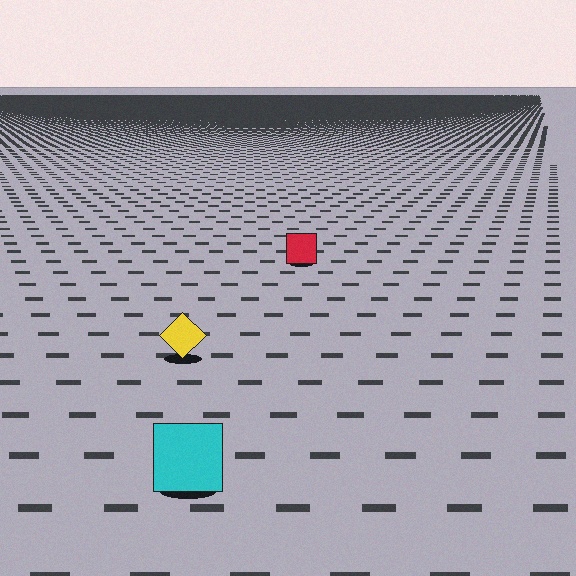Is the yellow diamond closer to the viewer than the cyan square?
No. The cyan square is closer — you can tell from the texture gradient: the ground texture is coarser near it.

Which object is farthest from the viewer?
The red square is farthest from the viewer. It appears smaller and the ground texture around it is denser.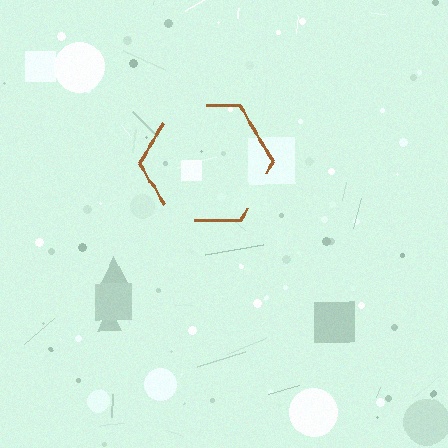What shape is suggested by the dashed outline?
The dashed outline suggests a hexagon.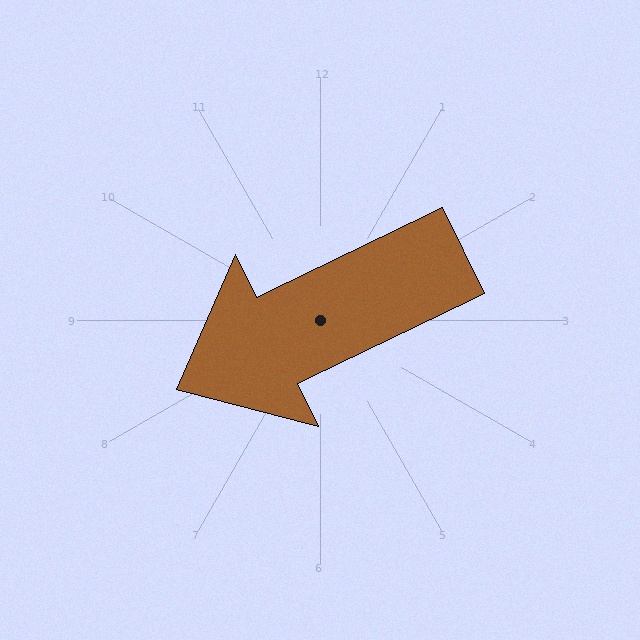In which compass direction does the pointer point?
Southwest.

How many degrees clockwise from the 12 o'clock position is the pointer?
Approximately 244 degrees.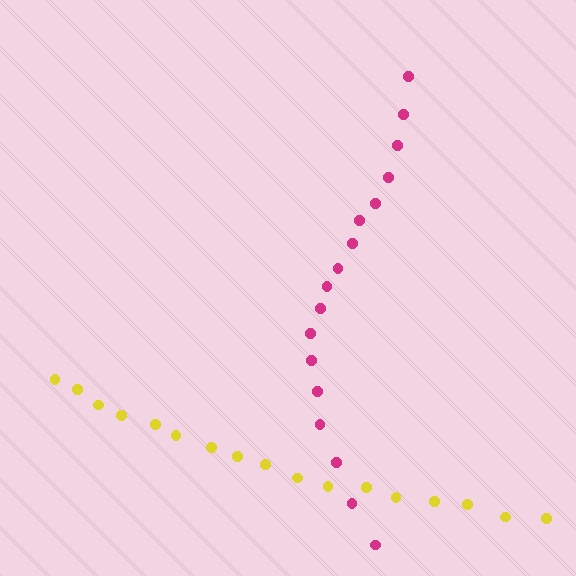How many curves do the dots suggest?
There are 2 distinct paths.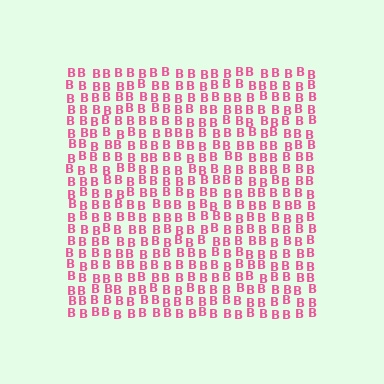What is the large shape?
The large shape is a square.